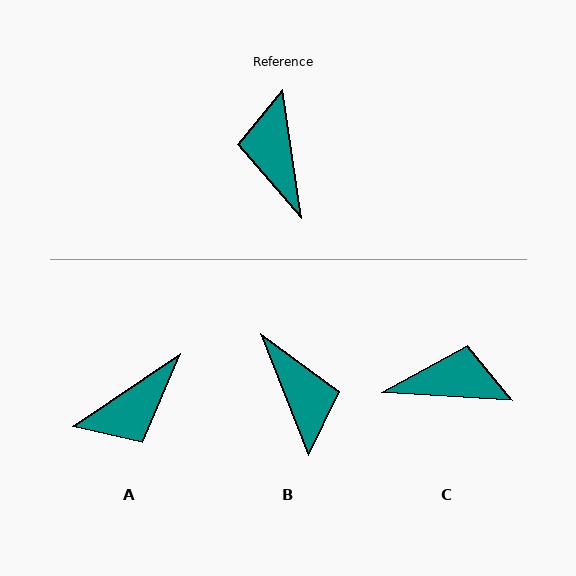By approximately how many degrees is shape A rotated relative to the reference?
Approximately 116 degrees counter-clockwise.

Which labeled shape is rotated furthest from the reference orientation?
B, about 167 degrees away.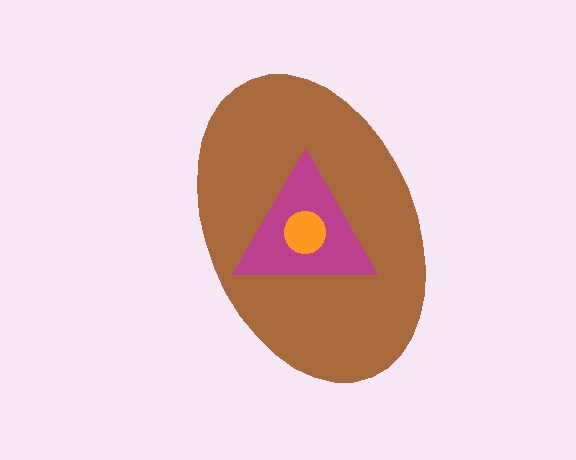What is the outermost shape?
The brown ellipse.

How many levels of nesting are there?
3.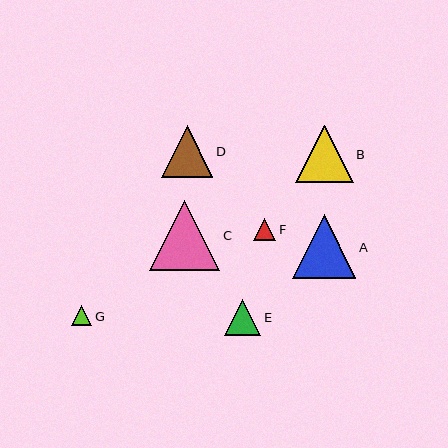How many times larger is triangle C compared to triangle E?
Triangle C is approximately 1.9 times the size of triangle E.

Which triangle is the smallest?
Triangle G is the smallest with a size of approximately 21 pixels.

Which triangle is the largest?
Triangle C is the largest with a size of approximately 70 pixels.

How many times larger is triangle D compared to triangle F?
Triangle D is approximately 2.4 times the size of triangle F.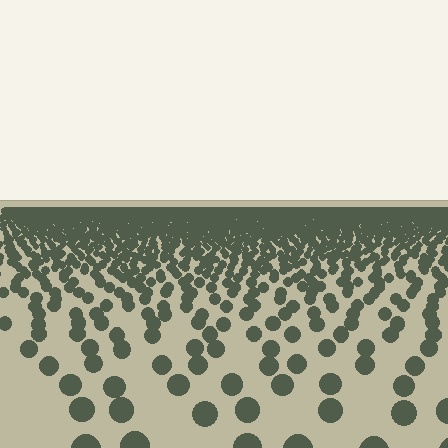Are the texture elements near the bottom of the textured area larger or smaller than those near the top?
Larger. Near the bottom, elements are closer to the viewer and appear at a bigger on-screen size.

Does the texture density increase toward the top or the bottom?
Density increases toward the top.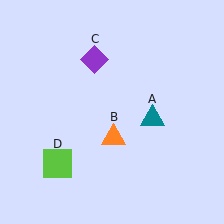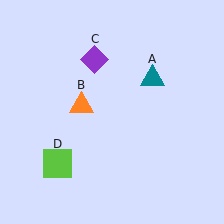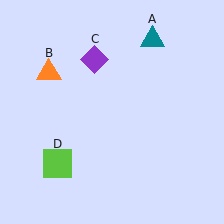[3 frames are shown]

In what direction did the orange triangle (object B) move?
The orange triangle (object B) moved up and to the left.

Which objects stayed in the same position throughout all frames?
Purple diamond (object C) and lime square (object D) remained stationary.